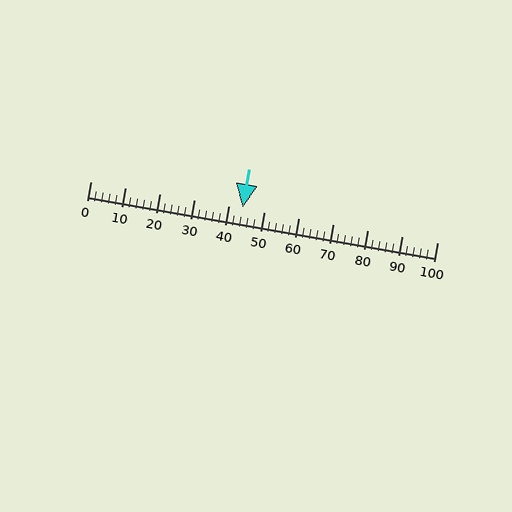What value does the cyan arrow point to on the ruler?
The cyan arrow points to approximately 44.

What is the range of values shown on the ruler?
The ruler shows values from 0 to 100.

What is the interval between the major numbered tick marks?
The major tick marks are spaced 10 units apart.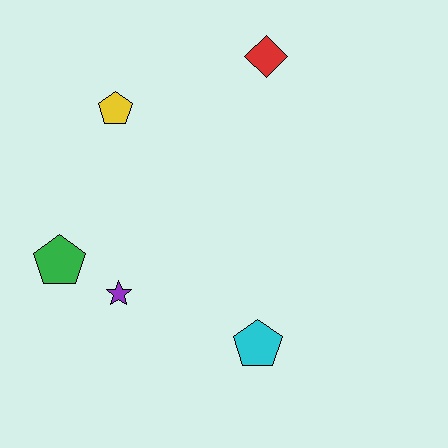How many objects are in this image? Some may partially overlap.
There are 5 objects.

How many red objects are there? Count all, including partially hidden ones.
There is 1 red object.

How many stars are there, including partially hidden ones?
There is 1 star.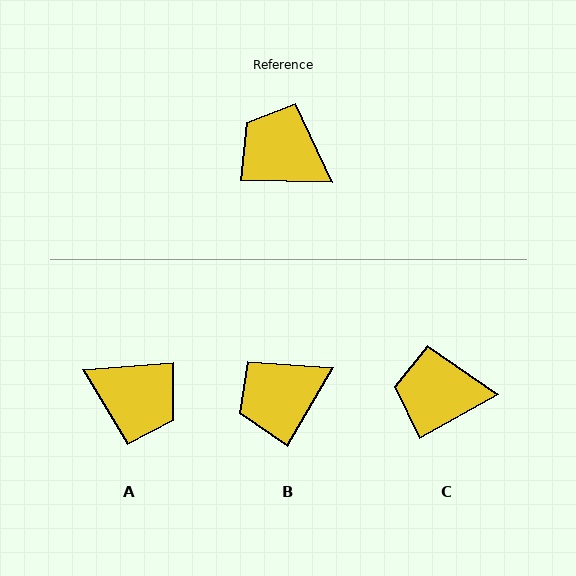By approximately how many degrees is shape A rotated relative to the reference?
Approximately 174 degrees clockwise.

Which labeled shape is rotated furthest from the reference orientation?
A, about 174 degrees away.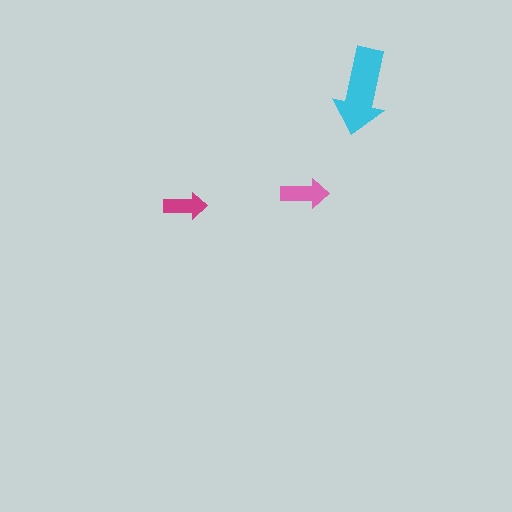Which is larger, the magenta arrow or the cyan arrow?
The cyan one.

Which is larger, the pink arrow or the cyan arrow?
The cyan one.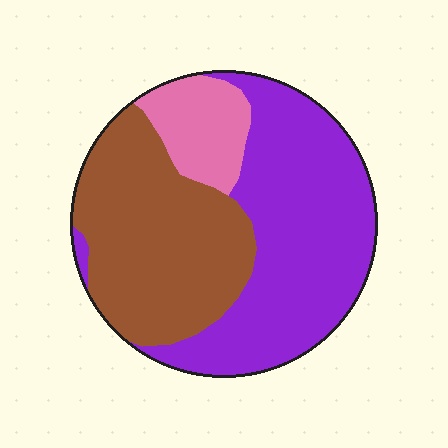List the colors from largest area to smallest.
From largest to smallest: purple, brown, pink.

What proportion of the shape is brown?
Brown covers around 40% of the shape.